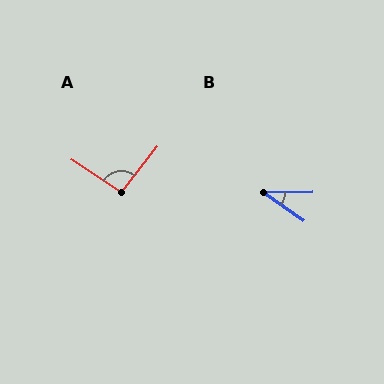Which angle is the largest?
A, at approximately 95 degrees.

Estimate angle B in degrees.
Approximately 36 degrees.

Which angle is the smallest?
B, at approximately 36 degrees.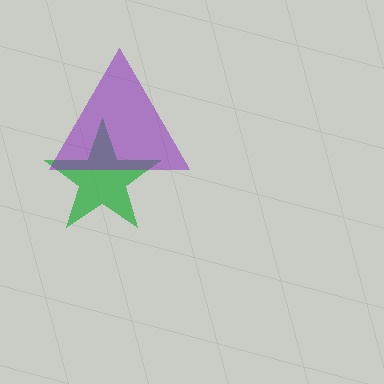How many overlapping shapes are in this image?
There are 2 overlapping shapes in the image.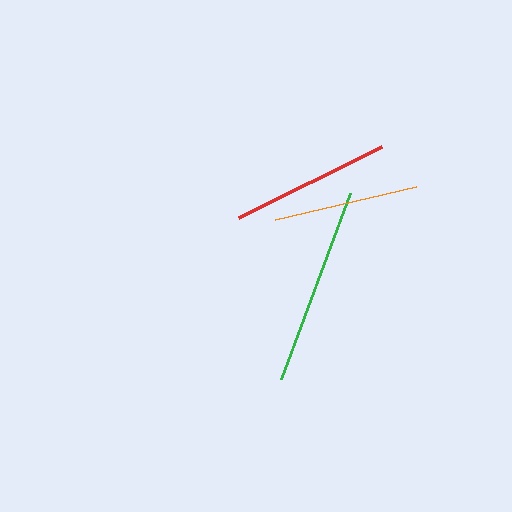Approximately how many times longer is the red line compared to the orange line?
The red line is approximately 1.1 times the length of the orange line.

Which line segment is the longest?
The green line is the longest at approximately 198 pixels.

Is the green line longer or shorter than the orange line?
The green line is longer than the orange line.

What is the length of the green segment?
The green segment is approximately 198 pixels long.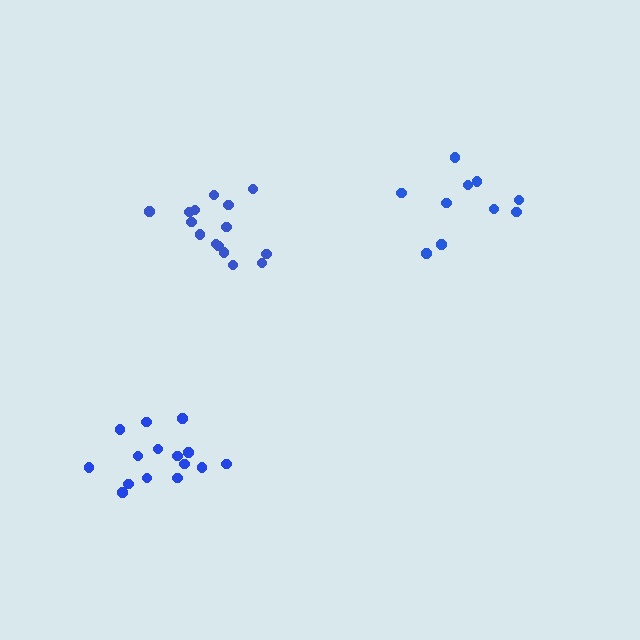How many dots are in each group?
Group 1: 15 dots, Group 2: 10 dots, Group 3: 15 dots (40 total).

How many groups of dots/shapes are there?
There are 3 groups.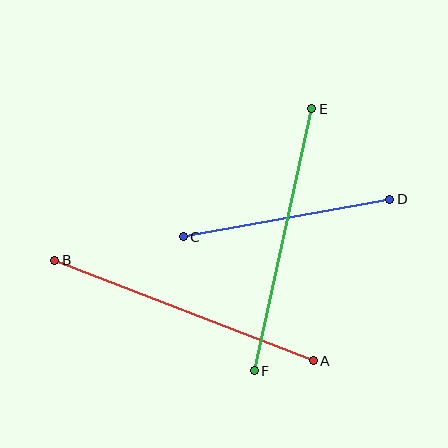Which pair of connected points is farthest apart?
Points A and B are farthest apart.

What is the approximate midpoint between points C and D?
The midpoint is at approximately (286, 218) pixels.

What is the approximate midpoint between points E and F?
The midpoint is at approximately (283, 240) pixels.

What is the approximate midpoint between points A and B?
The midpoint is at approximately (184, 311) pixels.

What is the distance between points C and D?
The distance is approximately 210 pixels.